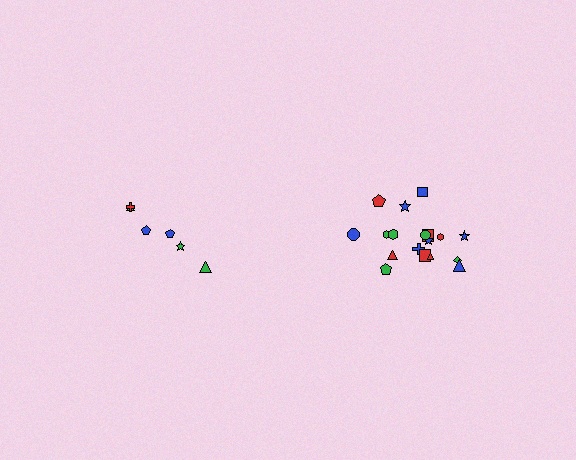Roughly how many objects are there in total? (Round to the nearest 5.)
Roughly 25 objects in total.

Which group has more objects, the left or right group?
The right group.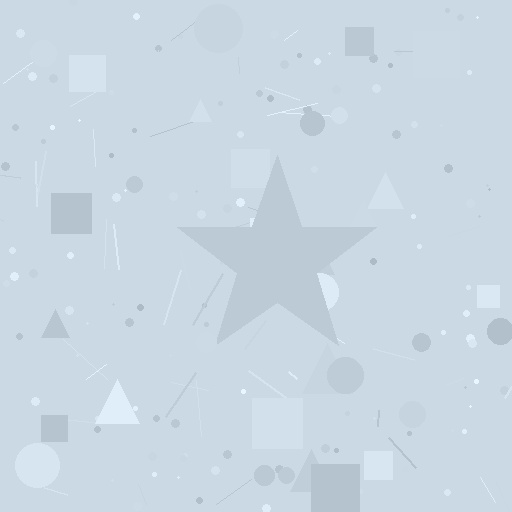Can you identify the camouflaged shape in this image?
The camouflaged shape is a star.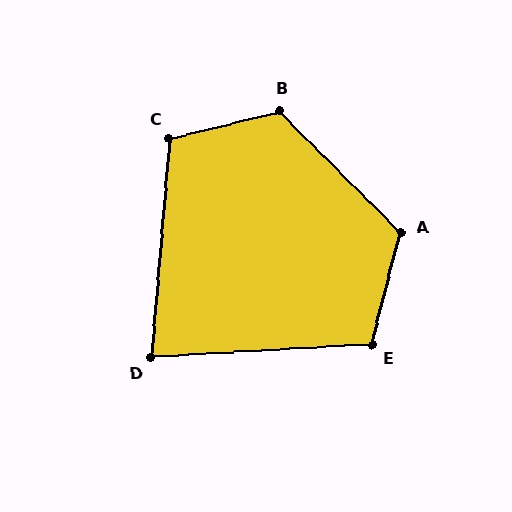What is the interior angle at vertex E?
Approximately 107 degrees (obtuse).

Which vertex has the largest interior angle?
B, at approximately 122 degrees.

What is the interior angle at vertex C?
Approximately 108 degrees (obtuse).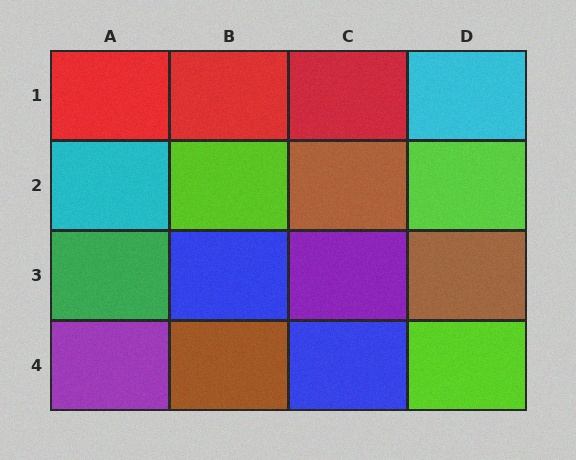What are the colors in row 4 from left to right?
Purple, brown, blue, lime.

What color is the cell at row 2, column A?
Cyan.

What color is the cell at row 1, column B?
Red.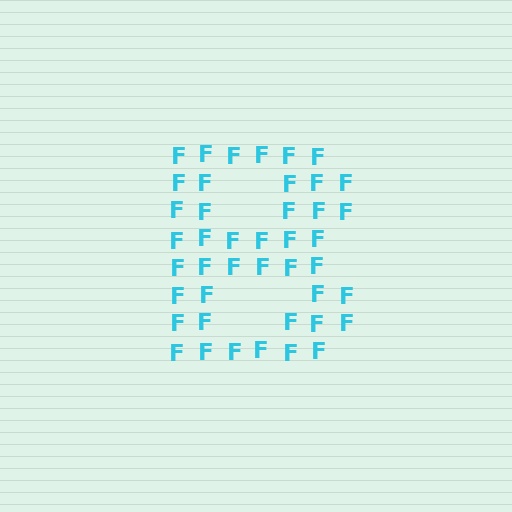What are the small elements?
The small elements are letter F's.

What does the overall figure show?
The overall figure shows the letter B.